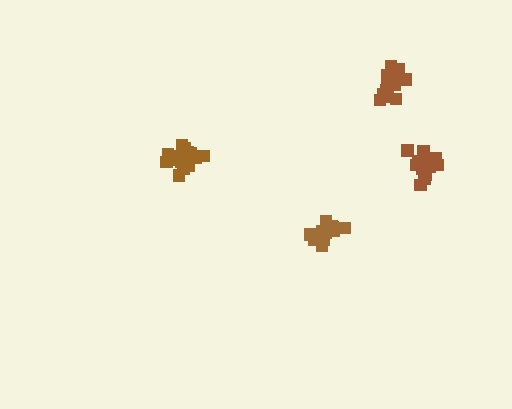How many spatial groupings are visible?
There are 4 spatial groupings.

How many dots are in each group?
Group 1: 15 dots, Group 2: 18 dots, Group 3: 15 dots, Group 4: 17 dots (65 total).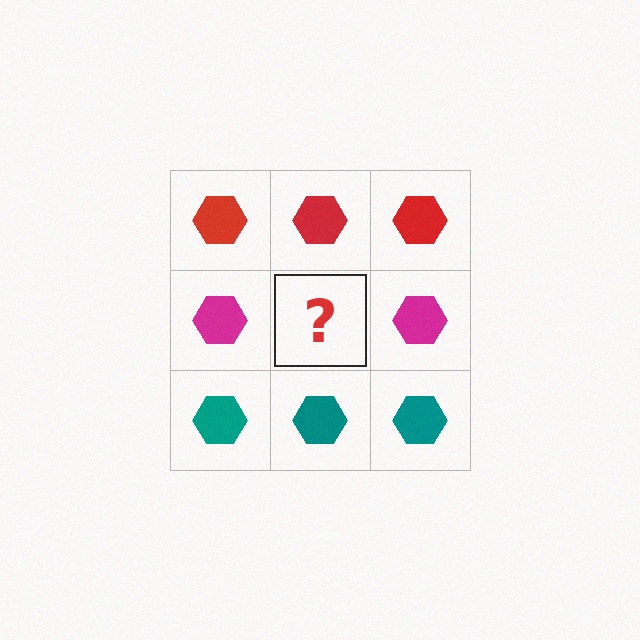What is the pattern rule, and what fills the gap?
The rule is that each row has a consistent color. The gap should be filled with a magenta hexagon.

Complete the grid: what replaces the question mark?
The question mark should be replaced with a magenta hexagon.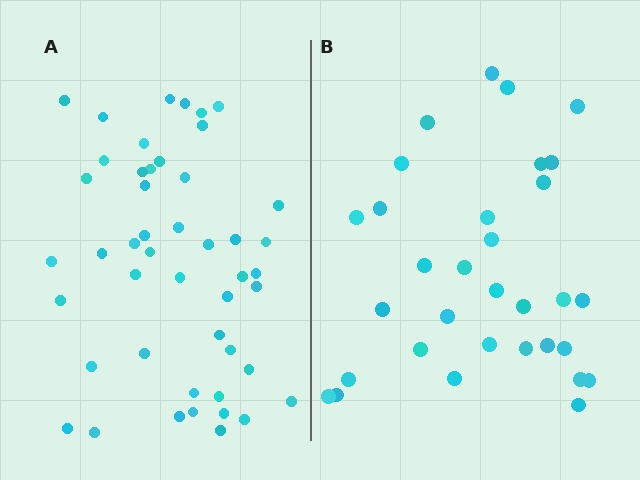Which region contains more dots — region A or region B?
Region A (the left region) has more dots.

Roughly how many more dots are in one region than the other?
Region A has approximately 15 more dots than region B.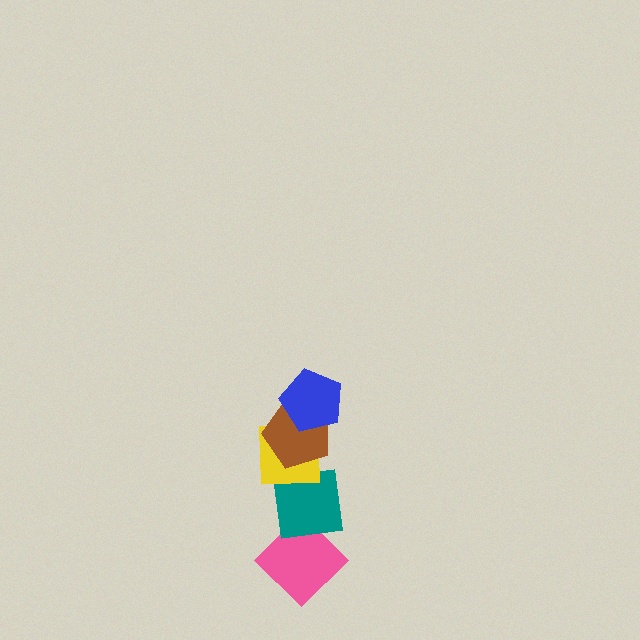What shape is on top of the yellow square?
The brown pentagon is on top of the yellow square.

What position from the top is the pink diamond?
The pink diamond is 5th from the top.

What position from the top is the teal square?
The teal square is 4th from the top.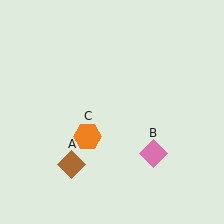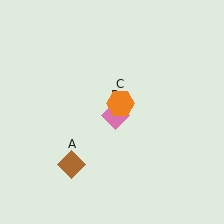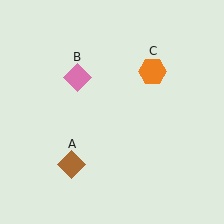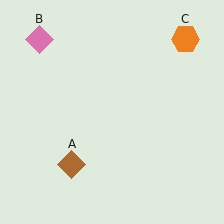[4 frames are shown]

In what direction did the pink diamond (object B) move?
The pink diamond (object B) moved up and to the left.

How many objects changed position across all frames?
2 objects changed position: pink diamond (object B), orange hexagon (object C).